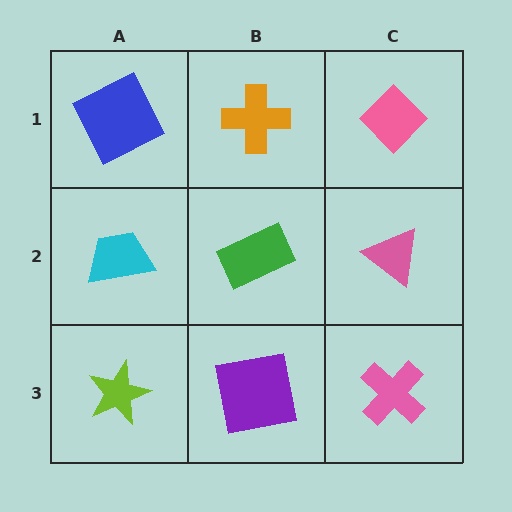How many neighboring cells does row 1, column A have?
2.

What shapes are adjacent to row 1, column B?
A green rectangle (row 2, column B), a blue square (row 1, column A), a pink diamond (row 1, column C).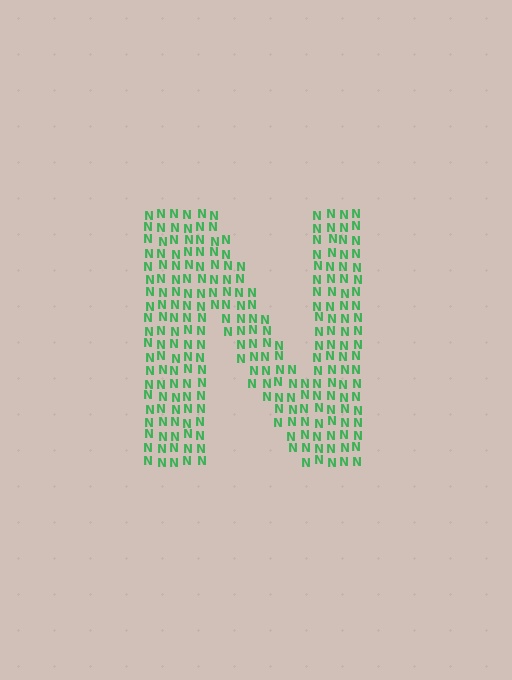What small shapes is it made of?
It is made of small letter N's.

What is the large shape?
The large shape is the letter N.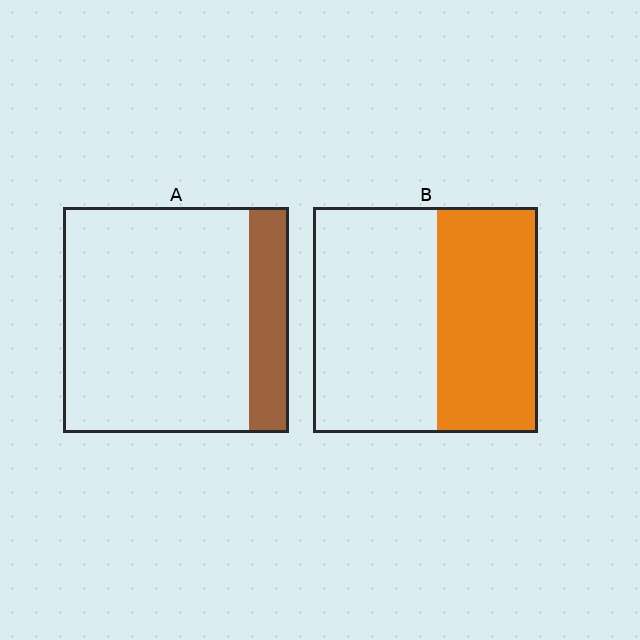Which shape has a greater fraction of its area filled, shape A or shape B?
Shape B.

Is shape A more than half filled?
No.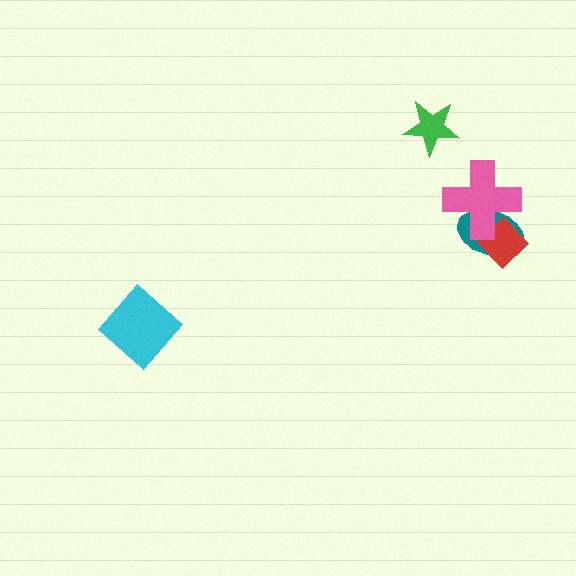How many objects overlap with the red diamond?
2 objects overlap with the red diamond.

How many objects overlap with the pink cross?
2 objects overlap with the pink cross.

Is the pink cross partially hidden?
No, no other shape covers it.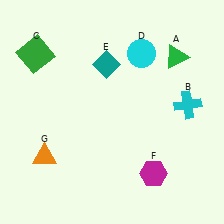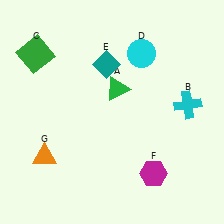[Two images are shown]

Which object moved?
The green triangle (A) moved left.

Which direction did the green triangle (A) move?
The green triangle (A) moved left.